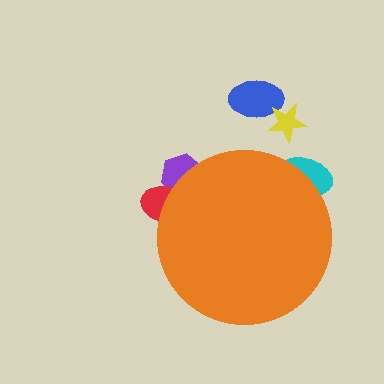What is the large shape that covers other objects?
An orange circle.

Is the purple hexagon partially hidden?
Yes, the purple hexagon is partially hidden behind the orange circle.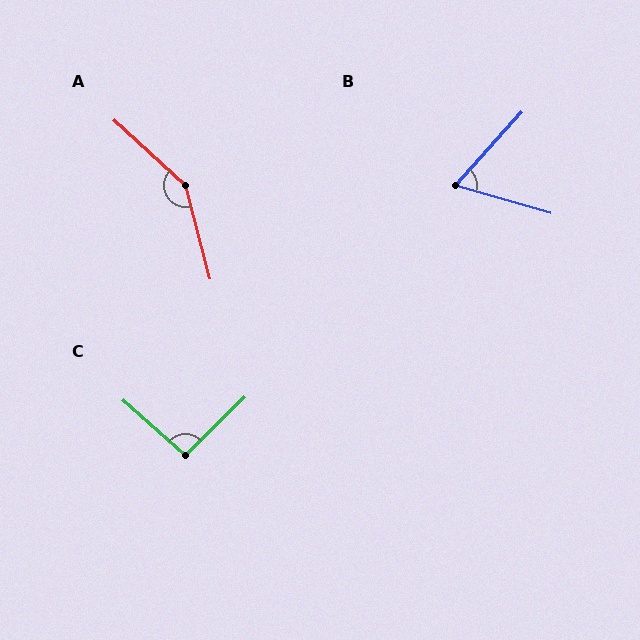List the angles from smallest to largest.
B (64°), C (94°), A (147°).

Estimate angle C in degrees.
Approximately 94 degrees.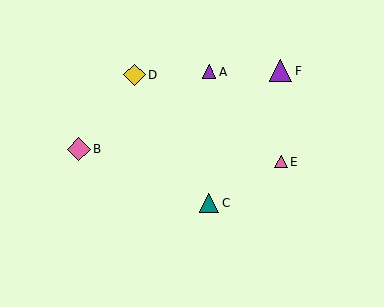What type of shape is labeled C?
Shape C is a teal triangle.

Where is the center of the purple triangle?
The center of the purple triangle is at (281, 71).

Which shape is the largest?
The pink diamond (labeled B) is the largest.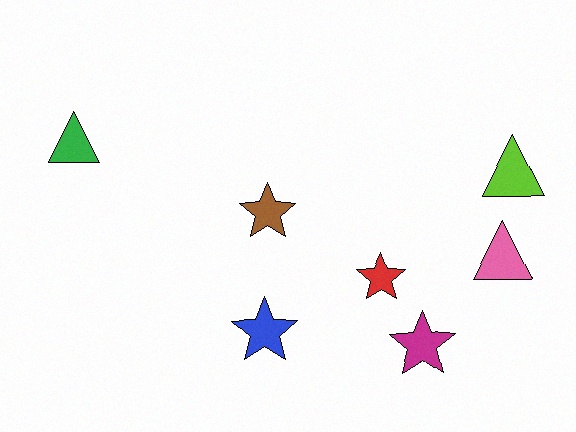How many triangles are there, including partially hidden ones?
There are 3 triangles.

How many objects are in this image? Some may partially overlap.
There are 7 objects.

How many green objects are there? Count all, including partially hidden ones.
There is 1 green object.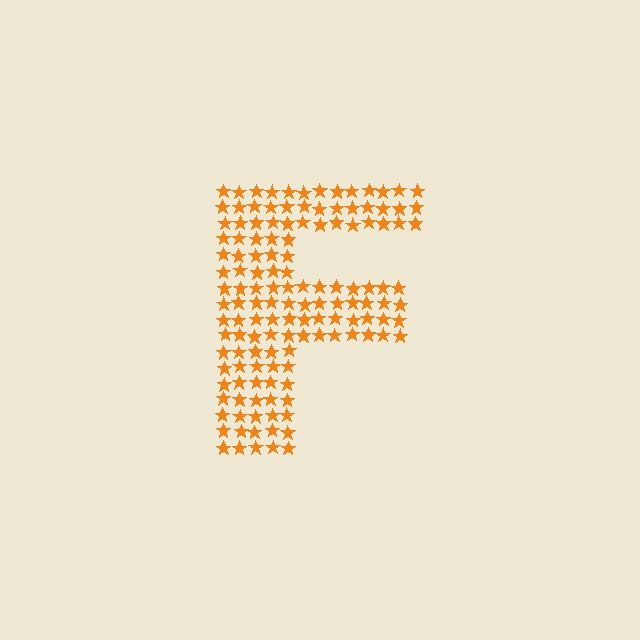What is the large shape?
The large shape is the letter F.